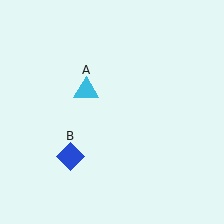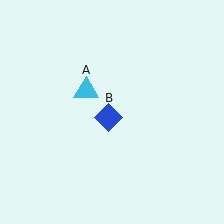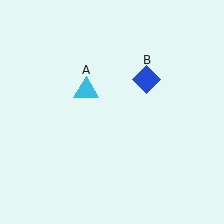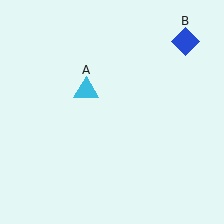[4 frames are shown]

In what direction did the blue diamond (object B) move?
The blue diamond (object B) moved up and to the right.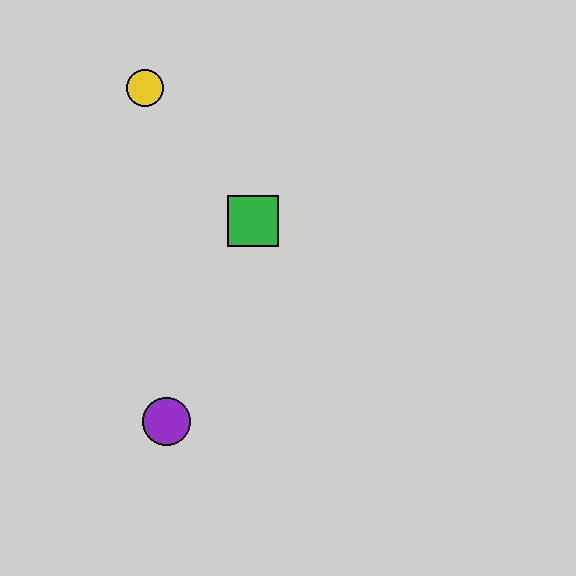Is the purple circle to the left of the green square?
Yes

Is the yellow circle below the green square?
No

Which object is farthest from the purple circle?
The yellow circle is farthest from the purple circle.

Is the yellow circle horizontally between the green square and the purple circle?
No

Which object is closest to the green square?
The yellow circle is closest to the green square.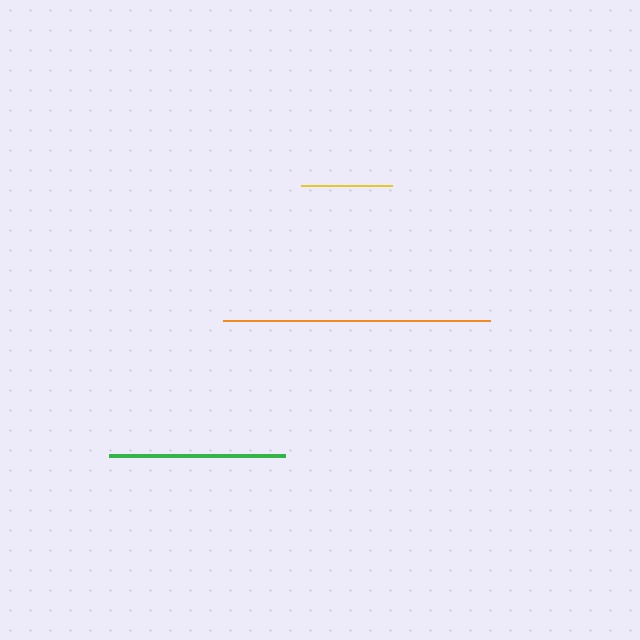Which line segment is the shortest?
The yellow line is the shortest at approximately 91 pixels.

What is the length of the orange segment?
The orange segment is approximately 267 pixels long.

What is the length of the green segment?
The green segment is approximately 176 pixels long.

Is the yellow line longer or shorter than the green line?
The green line is longer than the yellow line.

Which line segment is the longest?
The orange line is the longest at approximately 267 pixels.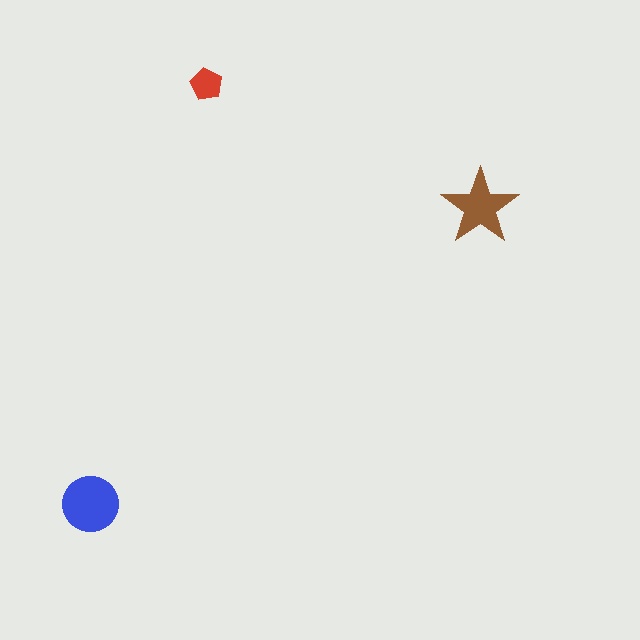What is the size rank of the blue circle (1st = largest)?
1st.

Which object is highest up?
The red pentagon is topmost.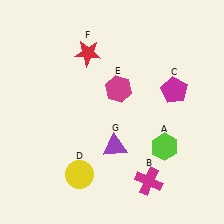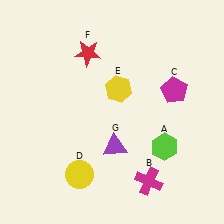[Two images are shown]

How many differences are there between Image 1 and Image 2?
There is 1 difference between the two images.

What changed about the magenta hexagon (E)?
In Image 1, E is magenta. In Image 2, it changed to yellow.